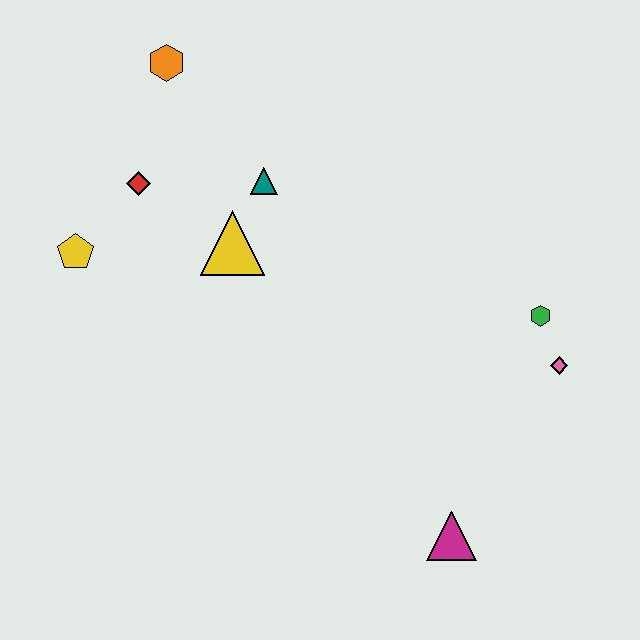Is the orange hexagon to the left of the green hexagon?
Yes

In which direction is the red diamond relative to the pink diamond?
The red diamond is to the left of the pink diamond.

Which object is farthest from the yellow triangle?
The magenta triangle is farthest from the yellow triangle.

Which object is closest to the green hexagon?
The pink diamond is closest to the green hexagon.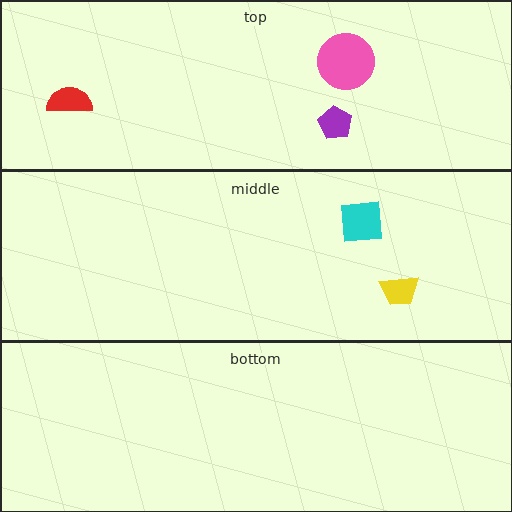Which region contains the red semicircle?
The top region.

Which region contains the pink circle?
The top region.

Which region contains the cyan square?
The middle region.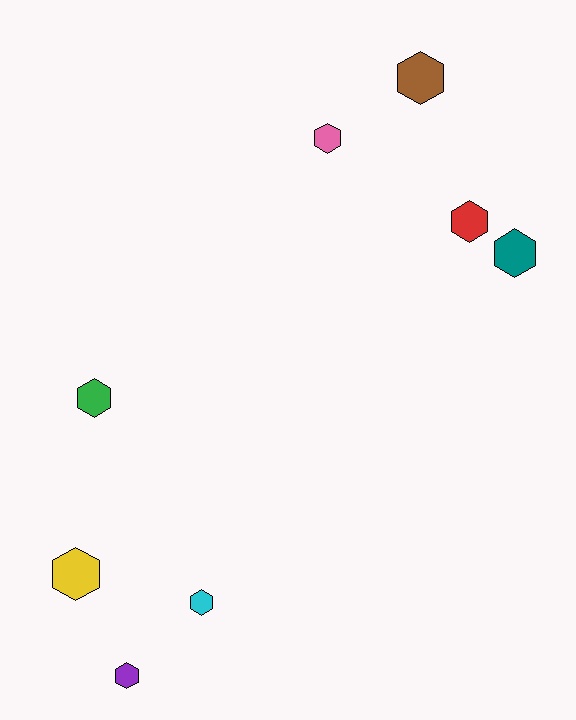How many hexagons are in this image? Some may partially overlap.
There are 8 hexagons.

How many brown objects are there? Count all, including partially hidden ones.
There is 1 brown object.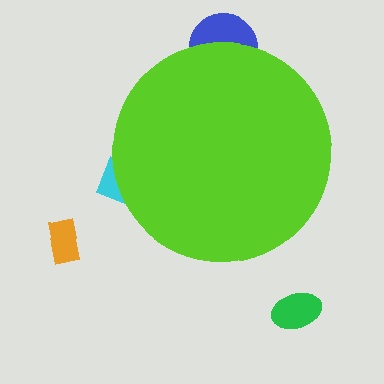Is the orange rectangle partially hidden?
No, the orange rectangle is fully visible.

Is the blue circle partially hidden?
Yes, the blue circle is partially hidden behind the lime circle.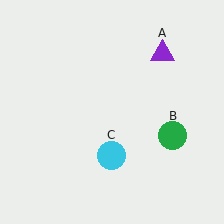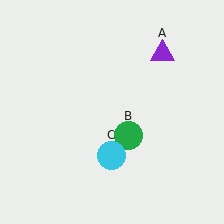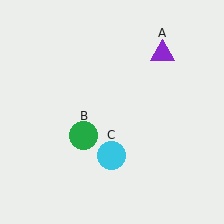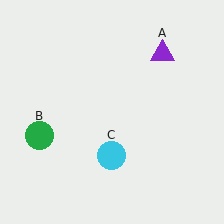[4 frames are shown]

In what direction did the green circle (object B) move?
The green circle (object B) moved left.